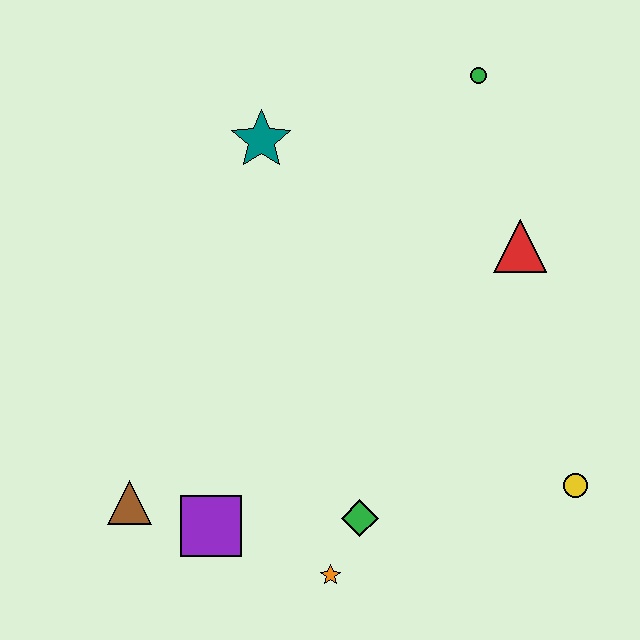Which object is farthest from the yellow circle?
The teal star is farthest from the yellow circle.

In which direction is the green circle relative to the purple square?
The green circle is above the purple square.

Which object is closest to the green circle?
The red triangle is closest to the green circle.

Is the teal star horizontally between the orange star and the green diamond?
No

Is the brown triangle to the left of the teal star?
Yes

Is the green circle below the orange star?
No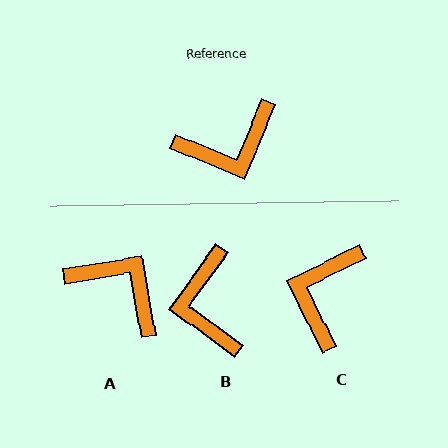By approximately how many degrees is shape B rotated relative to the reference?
Approximately 103 degrees clockwise.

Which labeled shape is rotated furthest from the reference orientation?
C, about 131 degrees away.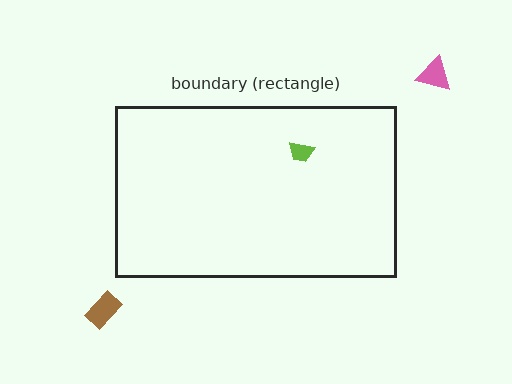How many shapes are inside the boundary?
1 inside, 2 outside.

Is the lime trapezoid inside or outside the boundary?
Inside.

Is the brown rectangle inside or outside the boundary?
Outside.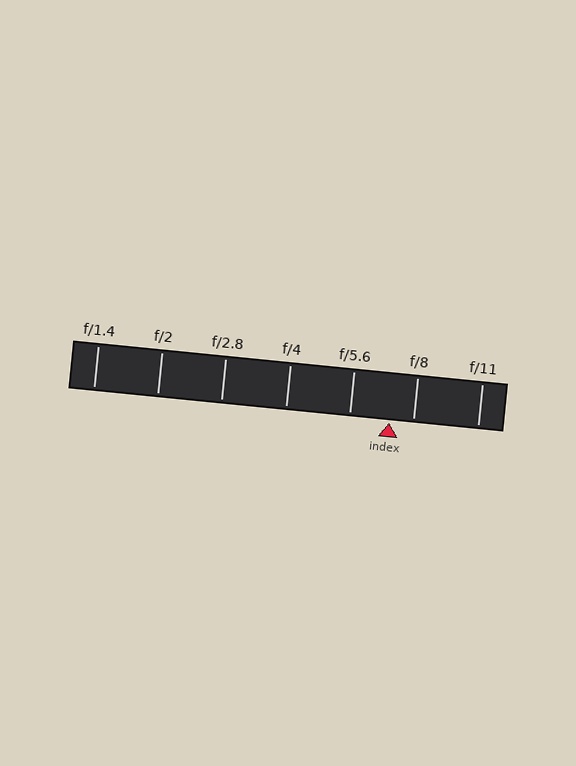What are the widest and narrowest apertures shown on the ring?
The widest aperture shown is f/1.4 and the narrowest is f/11.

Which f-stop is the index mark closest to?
The index mark is closest to f/8.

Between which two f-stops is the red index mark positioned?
The index mark is between f/5.6 and f/8.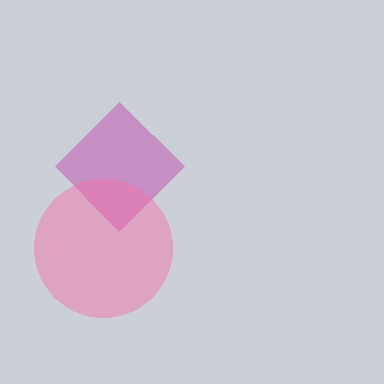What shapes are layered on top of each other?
The layered shapes are: a magenta diamond, a pink circle.